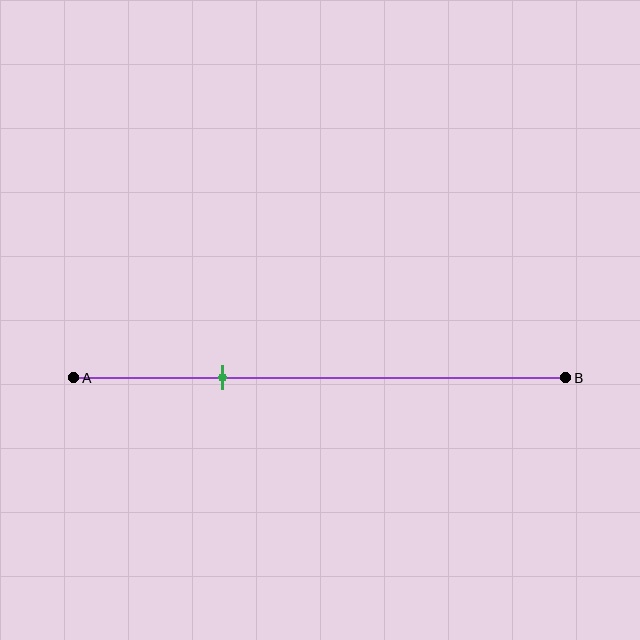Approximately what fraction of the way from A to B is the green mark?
The green mark is approximately 30% of the way from A to B.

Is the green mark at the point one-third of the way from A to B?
Yes, the mark is approximately at the one-third point.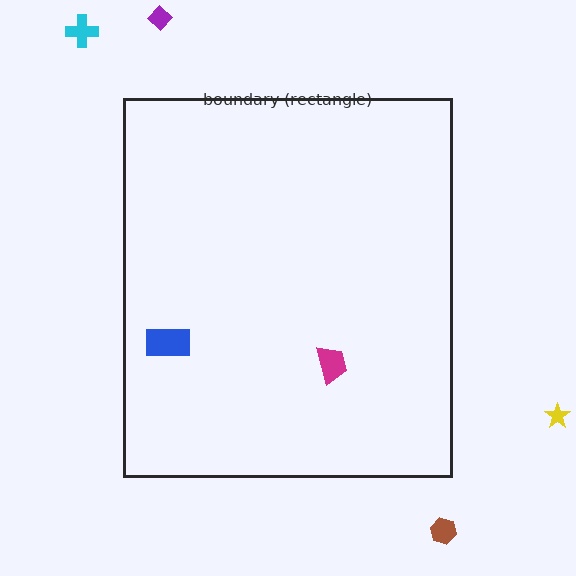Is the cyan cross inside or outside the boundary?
Outside.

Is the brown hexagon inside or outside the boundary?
Outside.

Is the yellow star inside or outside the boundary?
Outside.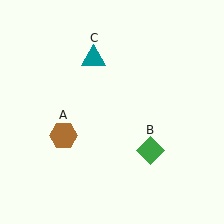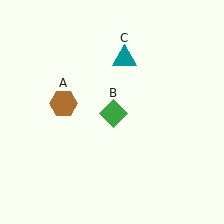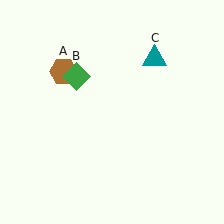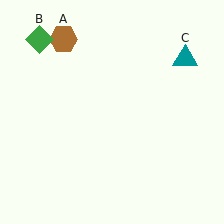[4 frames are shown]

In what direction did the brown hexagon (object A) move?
The brown hexagon (object A) moved up.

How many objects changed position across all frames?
3 objects changed position: brown hexagon (object A), green diamond (object B), teal triangle (object C).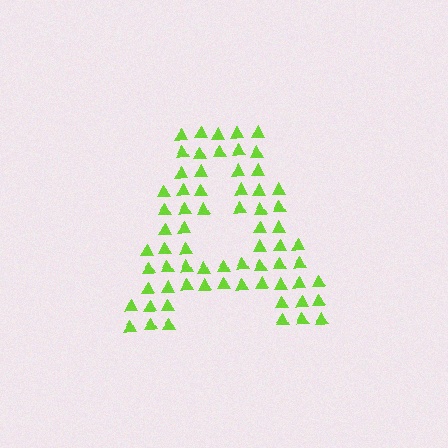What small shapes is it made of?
It is made of small triangles.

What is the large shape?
The large shape is the letter A.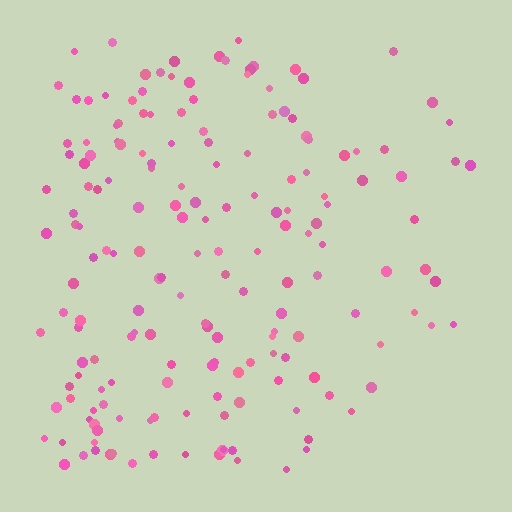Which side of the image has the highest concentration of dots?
The left.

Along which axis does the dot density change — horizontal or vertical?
Horizontal.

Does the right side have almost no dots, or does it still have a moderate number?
Still a moderate number, just noticeably fewer than the left.